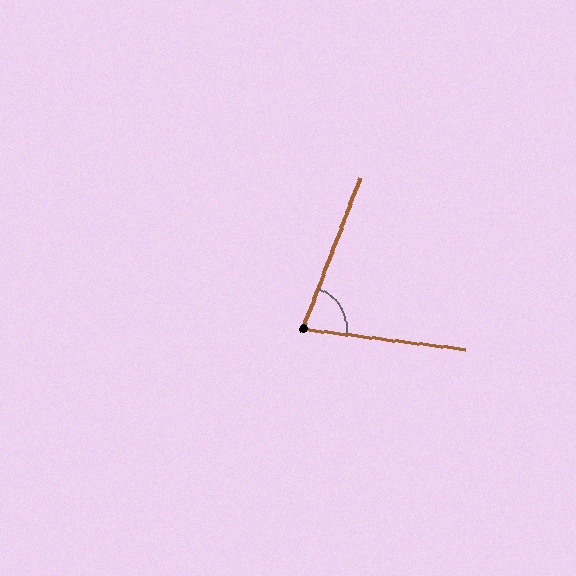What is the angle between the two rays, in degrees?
Approximately 76 degrees.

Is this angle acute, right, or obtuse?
It is acute.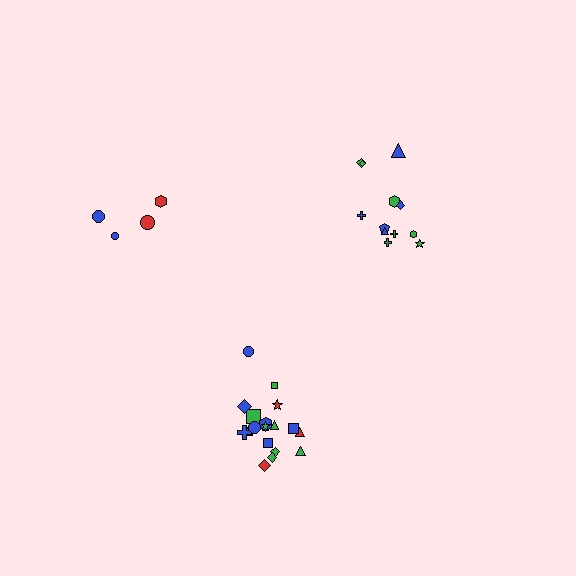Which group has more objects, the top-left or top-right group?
The top-right group.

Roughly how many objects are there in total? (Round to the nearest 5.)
Roughly 35 objects in total.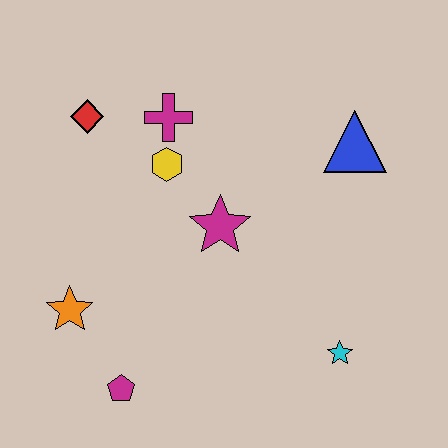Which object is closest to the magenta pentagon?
The orange star is closest to the magenta pentagon.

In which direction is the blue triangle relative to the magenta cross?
The blue triangle is to the right of the magenta cross.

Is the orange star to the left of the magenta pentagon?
Yes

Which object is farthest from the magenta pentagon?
The blue triangle is farthest from the magenta pentagon.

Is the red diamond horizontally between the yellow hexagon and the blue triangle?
No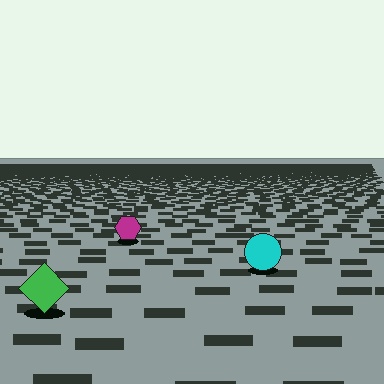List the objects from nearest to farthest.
From nearest to farthest: the green diamond, the cyan circle, the magenta hexagon.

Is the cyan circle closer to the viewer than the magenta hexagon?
Yes. The cyan circle is closer — you can tell from the texture gradient: the ground texture is coarser near it.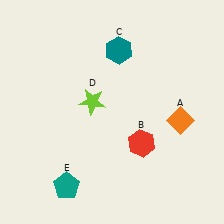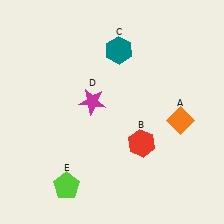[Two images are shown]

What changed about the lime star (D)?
In Image 1, D is lime. In Image 2, it changed to magenta.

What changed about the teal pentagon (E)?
In Image 1, E is teal. In Image 2, it changed to lime.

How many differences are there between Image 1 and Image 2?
There are 2 differences between the two images.